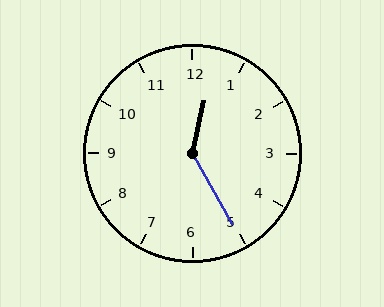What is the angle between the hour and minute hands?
Approximately 138 degrees.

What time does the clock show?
12:25.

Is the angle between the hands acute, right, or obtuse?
It is obtuse.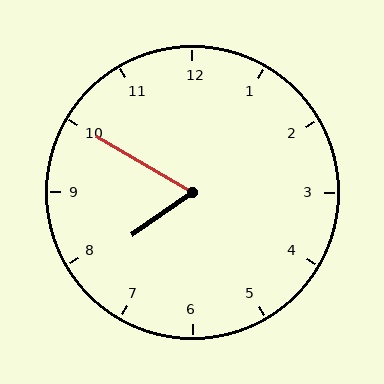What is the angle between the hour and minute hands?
Approximately 65 degrees.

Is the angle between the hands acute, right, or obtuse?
It is acute.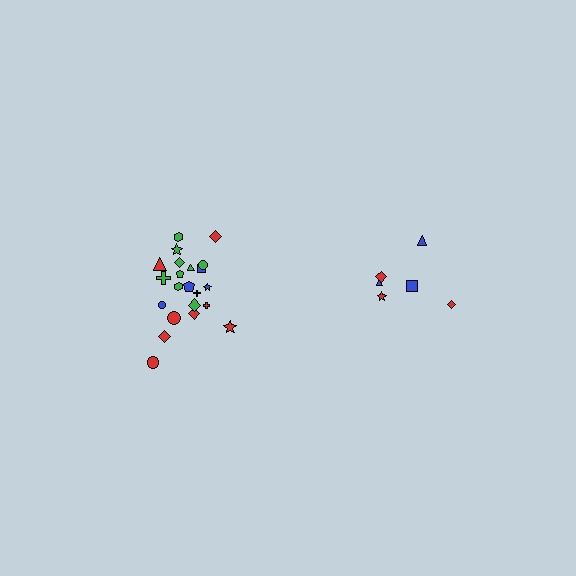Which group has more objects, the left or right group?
The left group.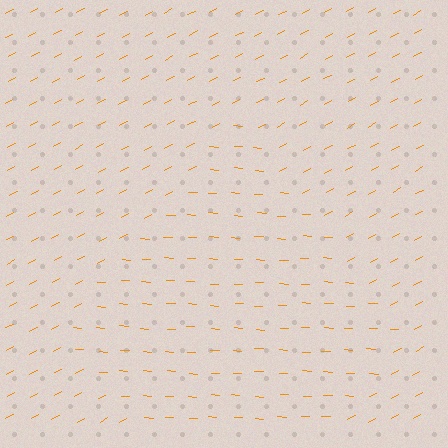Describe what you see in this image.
The image is filled with small orange line segments. A diamond region in the image has lines oriented differently from the surrounding lines, creating a visible texture boundary.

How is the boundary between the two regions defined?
The boundary is defined purely by a change in line orientation (approximately 32 degrees difference). All lines are the same color and thickness.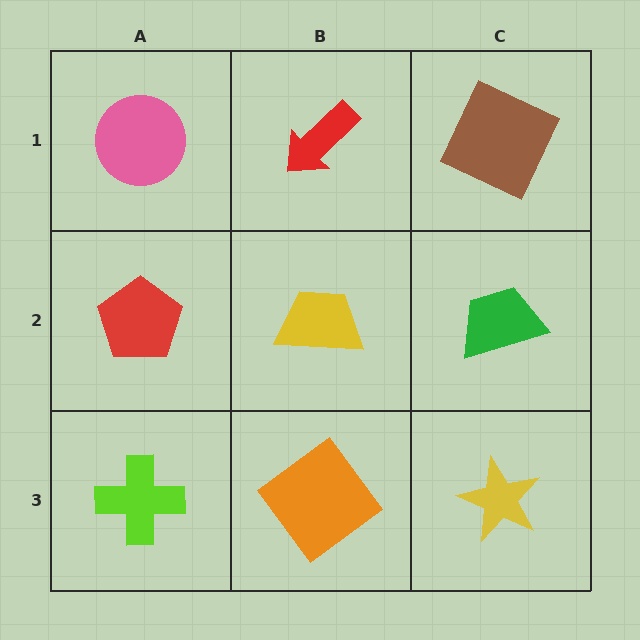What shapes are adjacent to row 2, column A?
A pink circle (row 1, column A), a lime cross (row 3, column A), a yellow trapezoid (row 2, column B).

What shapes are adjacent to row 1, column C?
A green trapezoid (row 2, column C), a red arrow (row 1, column B).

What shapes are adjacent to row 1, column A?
A red pentagon (row 2, column A), a red arrow (row 1, column B).